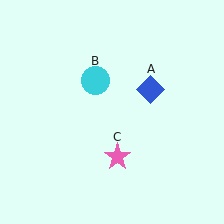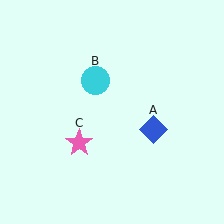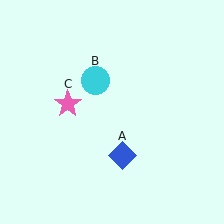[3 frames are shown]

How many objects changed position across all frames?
2 objects changed position: blue diamond (object A), pink star (object C).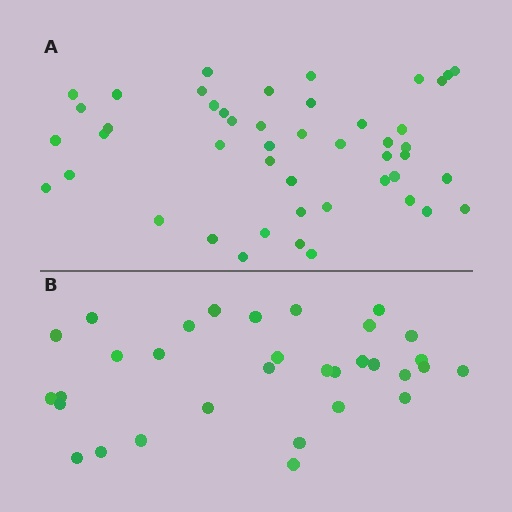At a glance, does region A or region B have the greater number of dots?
Region A (the top region) has more dots.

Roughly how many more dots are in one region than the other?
Region A has approximately 15 more dots than region B.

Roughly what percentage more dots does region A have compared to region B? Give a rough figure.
About 45% more.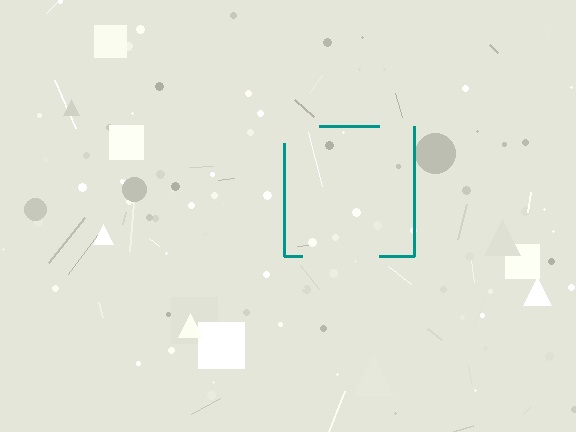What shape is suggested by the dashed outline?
The dashed outline suggests a square.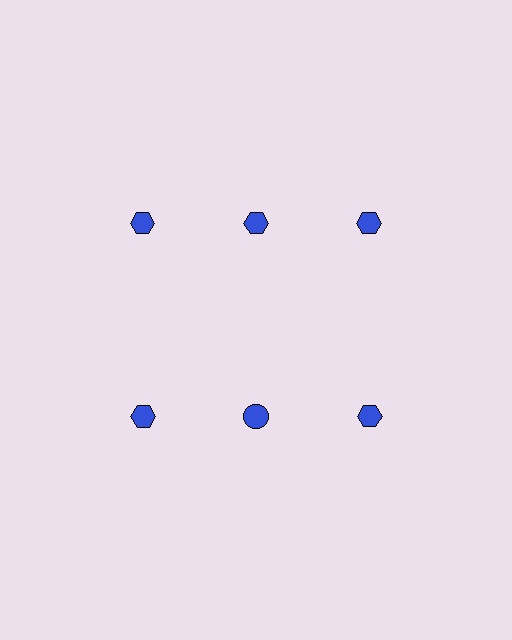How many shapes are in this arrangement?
There are 6 shapes arranged in a grid pattern.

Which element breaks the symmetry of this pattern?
The blue circle in the second row, second from left column breaks the symmetry. All other shapes are blue hexagons.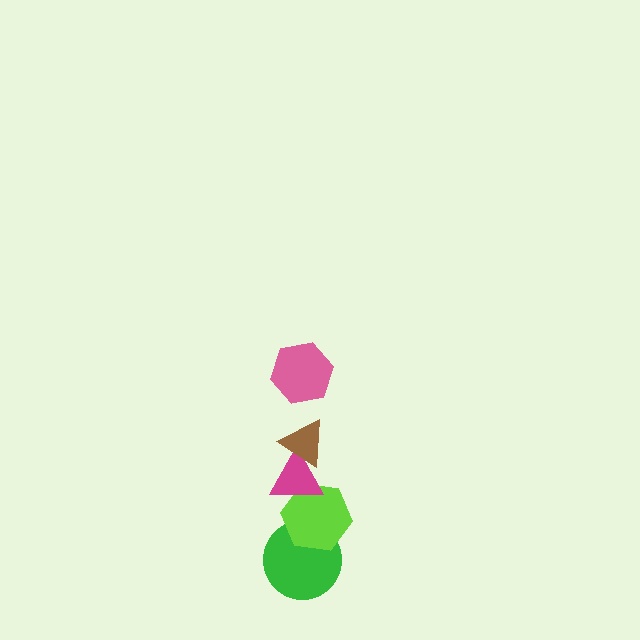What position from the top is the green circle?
The green circle is 5th from the top.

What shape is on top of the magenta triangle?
The brown triangle is on top of the magenta triangle.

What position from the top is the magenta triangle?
The magenta triangle is 3rd from the top.